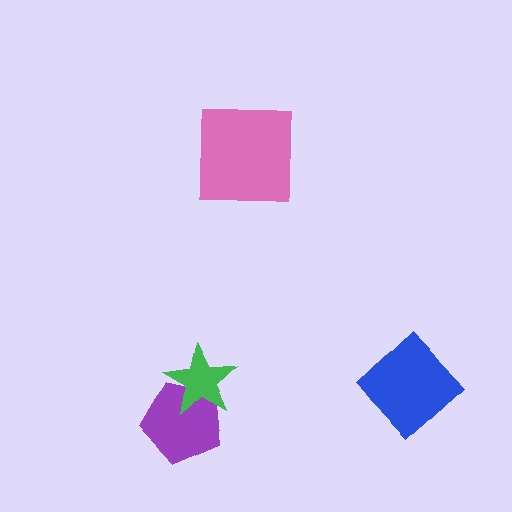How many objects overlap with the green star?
1 object overlaps with the green star.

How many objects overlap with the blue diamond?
0 objects overlap with the blue diamond.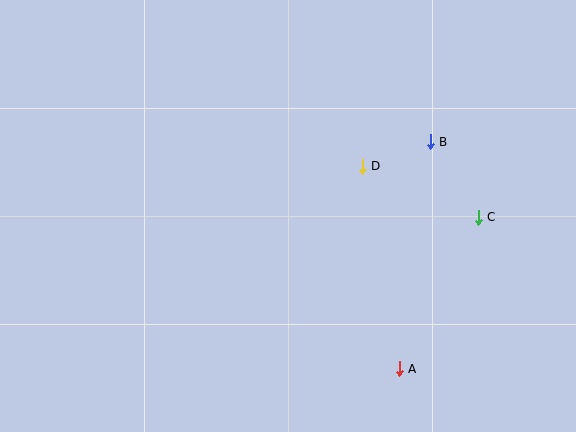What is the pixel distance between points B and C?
The distance between B and C is 89 pixels.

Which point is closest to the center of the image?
Point D at (362, 166) is closest to the center.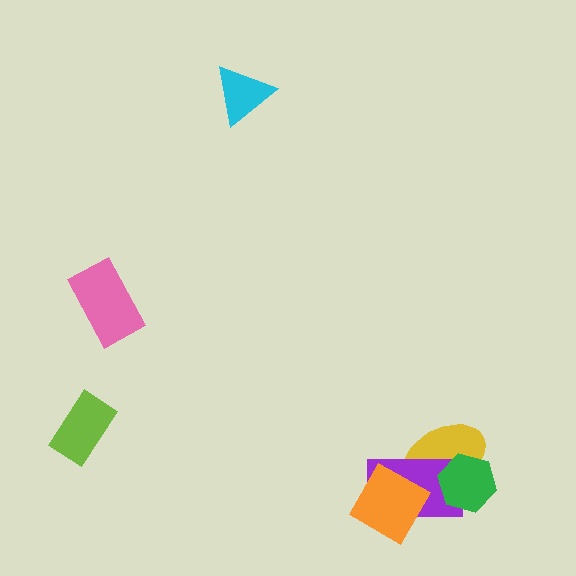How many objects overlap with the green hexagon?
2 objects overlap with the green hexagon.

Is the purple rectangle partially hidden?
Yes, it is partially covered by another shape.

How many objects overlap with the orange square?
1 object overlaps with the orange square.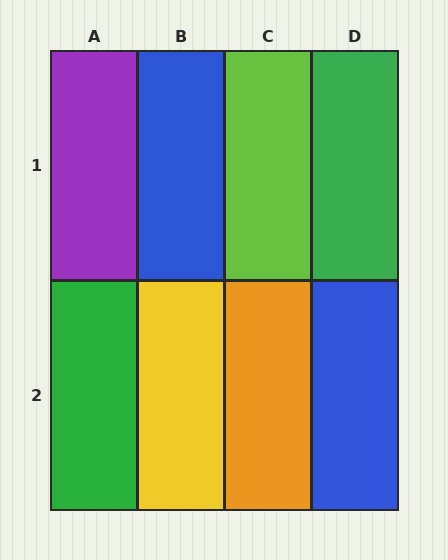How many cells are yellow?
1 cell is yellow.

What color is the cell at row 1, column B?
Blue.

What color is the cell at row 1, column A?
Purple.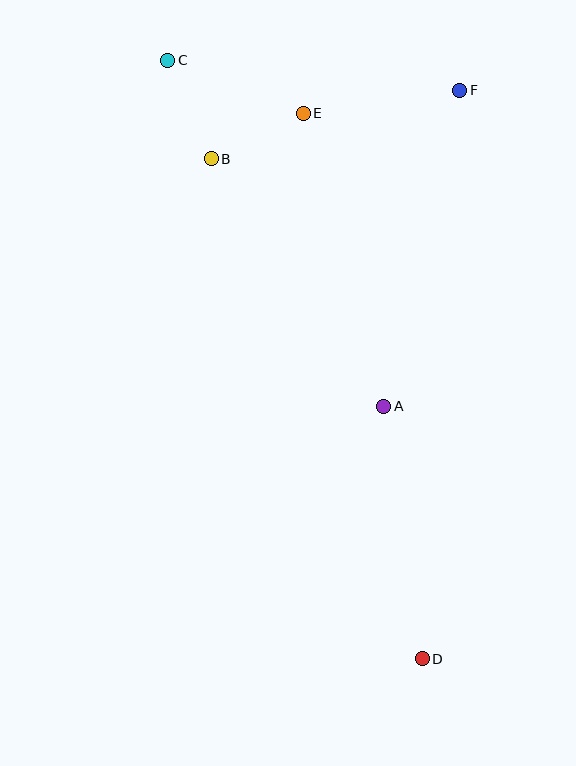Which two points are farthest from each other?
Points C and D are farthest from each other.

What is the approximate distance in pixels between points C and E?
The distance between C and E is approximately 145 pixels.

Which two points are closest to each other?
Points B and E are closest to each other.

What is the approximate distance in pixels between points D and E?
The distance between D and E is approximately 558 pixels.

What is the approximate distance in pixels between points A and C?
The distance between A and C is approximately 408 pixels.